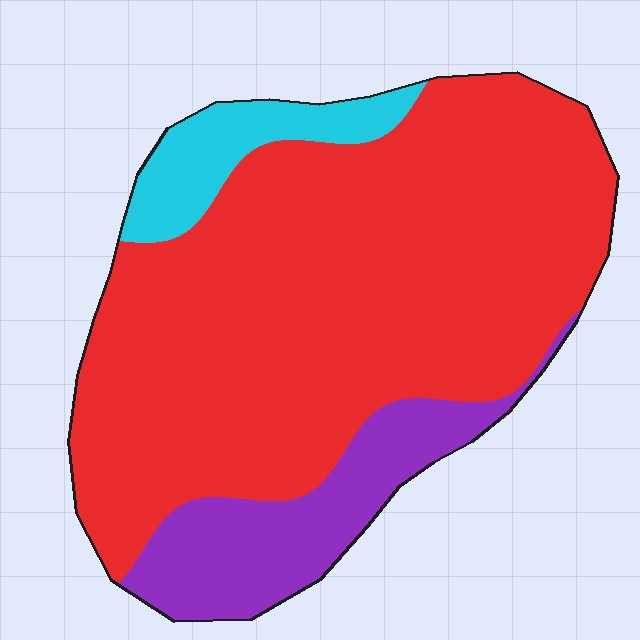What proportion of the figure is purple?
Purple takes up about one sixth (1/6) of the figure.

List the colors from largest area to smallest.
From largest to smallest: red, purple, cyan.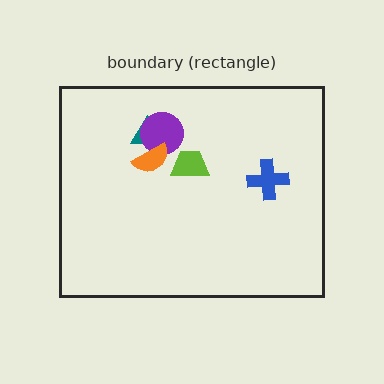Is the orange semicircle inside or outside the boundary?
Inside.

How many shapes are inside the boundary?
5 inside, 0 outside.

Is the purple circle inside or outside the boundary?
Inside.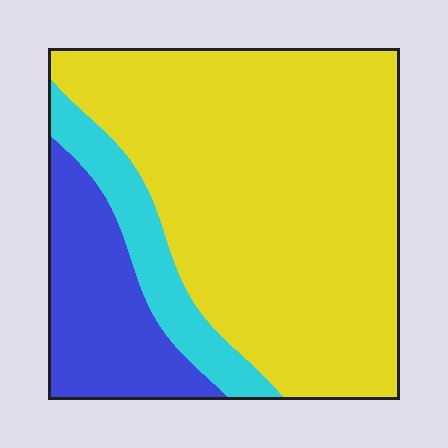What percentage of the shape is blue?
Blue takes up about one fifth (1/5) of the shape.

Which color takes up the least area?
Cyan, at roughly 10%.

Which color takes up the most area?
Yellow, at roughly 70%.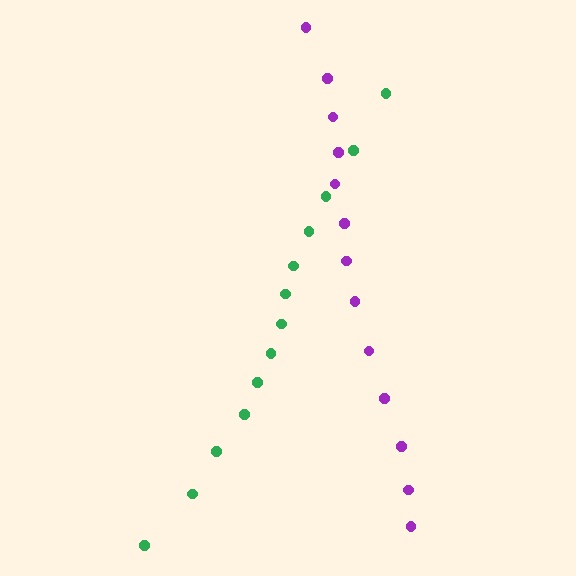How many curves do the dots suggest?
There are 2 distinct paths.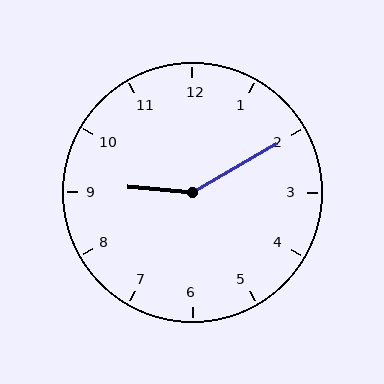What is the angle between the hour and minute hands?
Approximately 145 degrees.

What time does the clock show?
9:10.